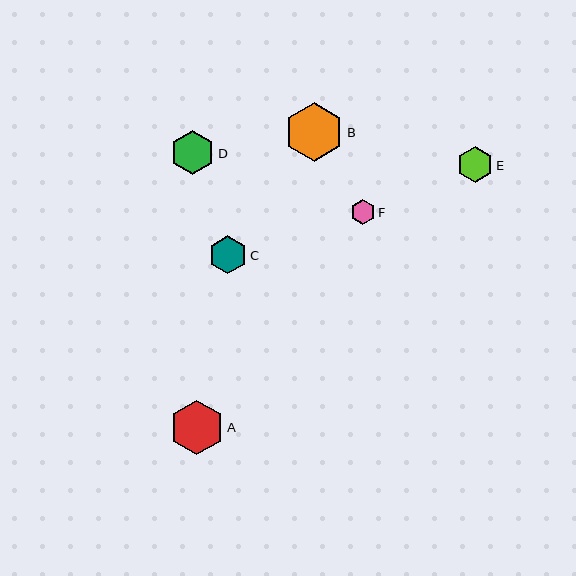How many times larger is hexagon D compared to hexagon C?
Hexagon D is approximately 1.1 times the size of hexagon C.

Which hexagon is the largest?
Hexagon B is the largest with a size of approximately 59 pixels.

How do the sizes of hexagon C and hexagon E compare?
Hexagon C and hexagon E are approximately the same size.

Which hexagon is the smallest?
Hexagon F is the smallest with a size of approximately 25 pixels.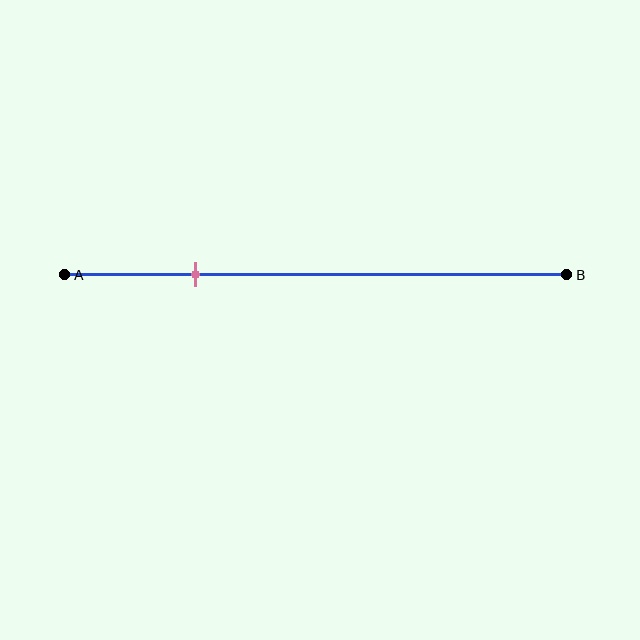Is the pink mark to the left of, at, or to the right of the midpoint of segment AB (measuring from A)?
The pink mark is to the left of the midpoint of segment AB.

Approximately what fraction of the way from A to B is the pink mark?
The pink mark is approximately 25% of the way from A to B.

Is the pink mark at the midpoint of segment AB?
No, the mark is at about 25% from A, not at the 50% midpoint.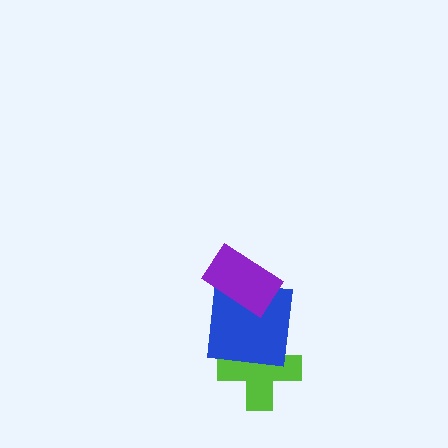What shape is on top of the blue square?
The purple rectangle is on top of the blue square.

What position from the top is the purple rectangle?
The purple rectangle is 1st from the top.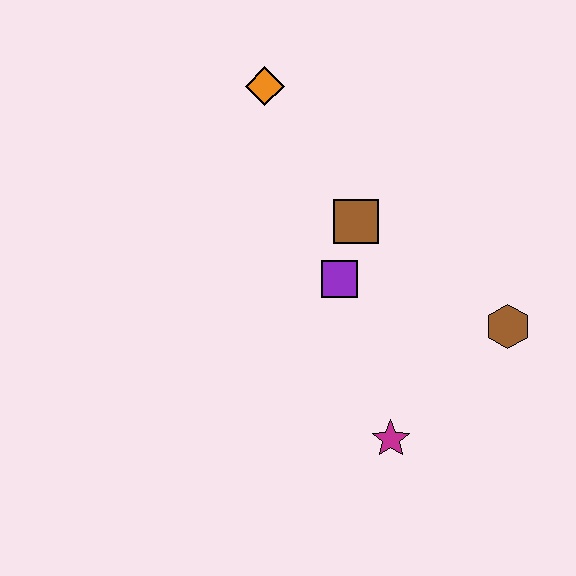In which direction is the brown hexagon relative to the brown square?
The brown hexagon is to the right of the brown square.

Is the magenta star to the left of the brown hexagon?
Yes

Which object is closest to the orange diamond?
The brown square is closest to the orange diamond.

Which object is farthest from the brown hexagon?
The orange diamond is farthest from the brown hexagon.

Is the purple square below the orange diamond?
Yes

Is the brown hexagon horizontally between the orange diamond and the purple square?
No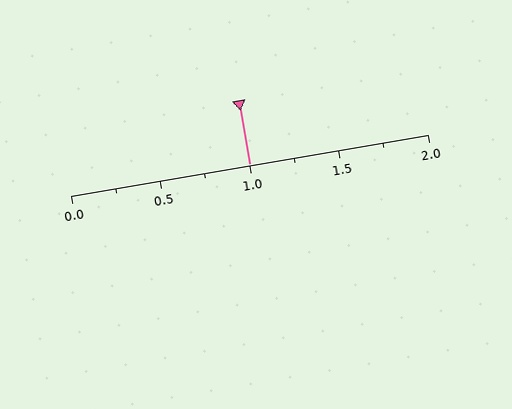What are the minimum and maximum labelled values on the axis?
The axis runs from 0.0 to 2.0.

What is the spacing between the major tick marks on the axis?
The major ticks are spaced 0.5 apart.